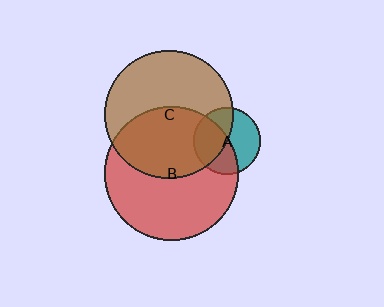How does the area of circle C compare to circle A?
Approximately 3.7 times.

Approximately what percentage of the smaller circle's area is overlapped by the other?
Approximately 45%.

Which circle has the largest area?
Circle B (red).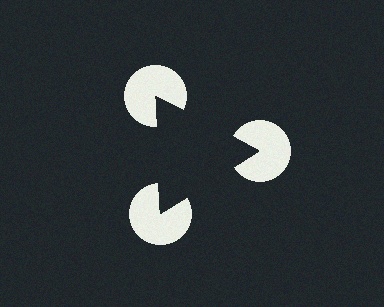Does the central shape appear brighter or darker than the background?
It typically appears slightly darker than the background, even though no actual brightness change is drawn.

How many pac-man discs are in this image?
There are 3 — one at each vertex of the illusory triangle.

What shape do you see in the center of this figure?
An illusory triangle — its edges are inferred from the aligned wedge cuts in the pac-man discs, not physically drawn.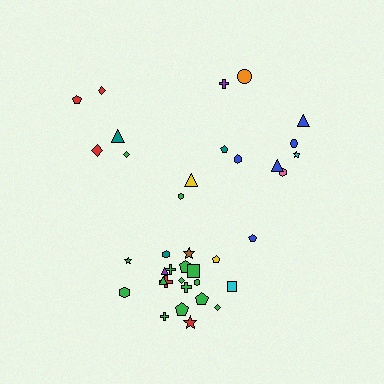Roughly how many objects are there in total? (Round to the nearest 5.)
Roughly 35 objects in total.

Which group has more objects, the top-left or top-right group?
The top-right group.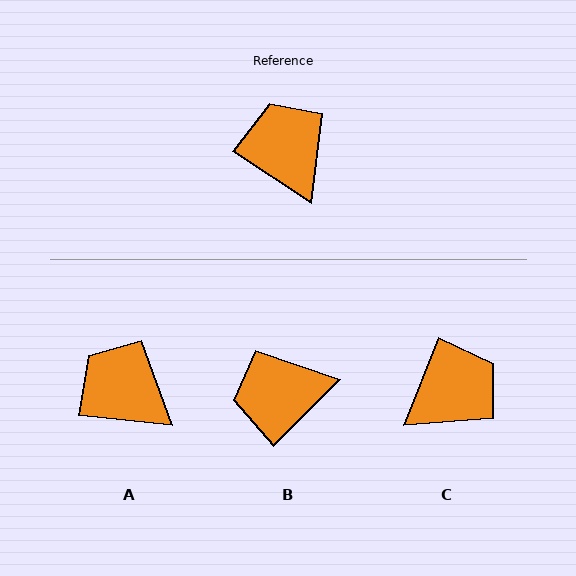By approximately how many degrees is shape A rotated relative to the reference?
Approximately 28 degrees counter-clockwise.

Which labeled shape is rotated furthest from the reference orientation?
C, about 78 degrees away.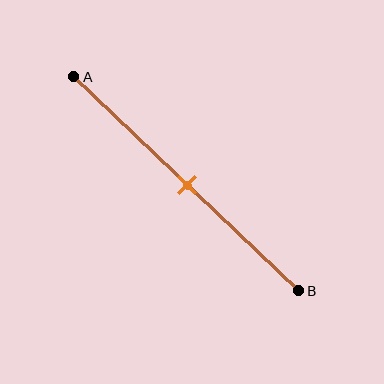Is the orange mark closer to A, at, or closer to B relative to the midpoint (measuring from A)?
The orange mark is approximately at the midpoint of segment AB.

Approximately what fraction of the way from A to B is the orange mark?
The orange mark is approximately 50% of the way from A to B.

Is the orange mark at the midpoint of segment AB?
Yes, the mark is approximately at the midpoint.